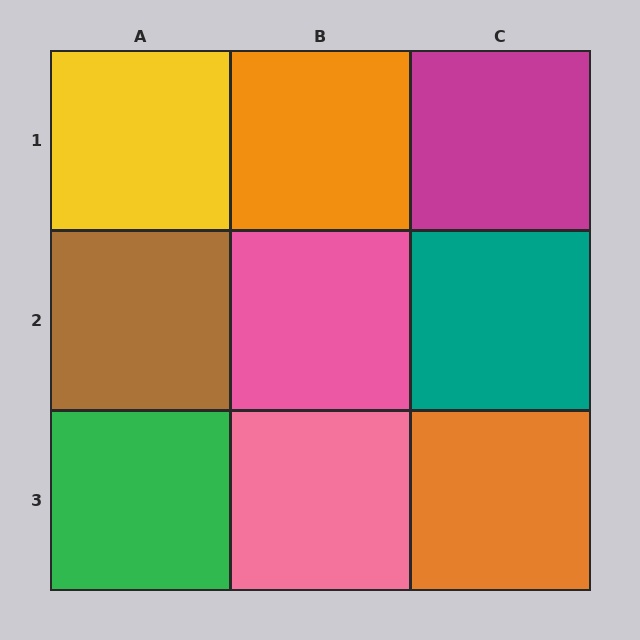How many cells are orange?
2 cells are orange.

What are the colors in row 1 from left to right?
Yellow, orange, magenta.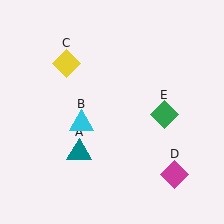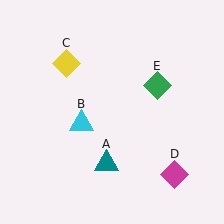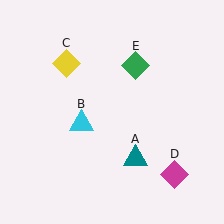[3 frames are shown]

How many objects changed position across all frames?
2 objects changed position: teal triangle (object A), green diamond (object E).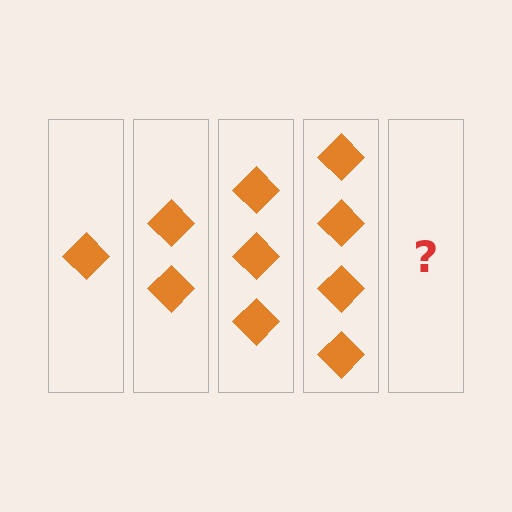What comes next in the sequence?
The next element should be 5 diamonds.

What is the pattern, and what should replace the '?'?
The pattern is that each step adds one more diamond. The '?' should be 5 diamonds.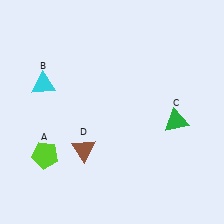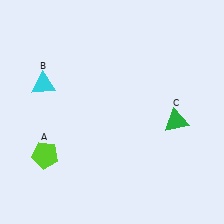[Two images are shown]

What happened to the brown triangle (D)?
The brown triangle (D) was removed in Image 2. It was in the bottom-left area of Image 1.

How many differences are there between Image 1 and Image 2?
There is 1 difference between the two images.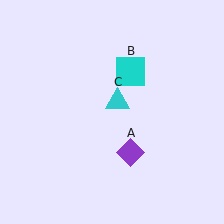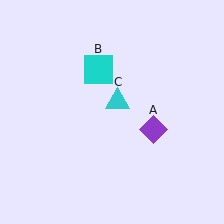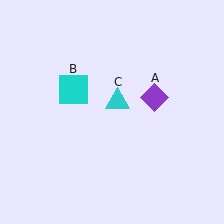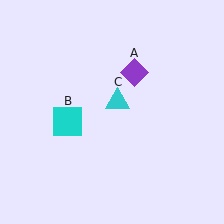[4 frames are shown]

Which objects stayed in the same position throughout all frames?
Cyan triangle (object C) remained stationary.